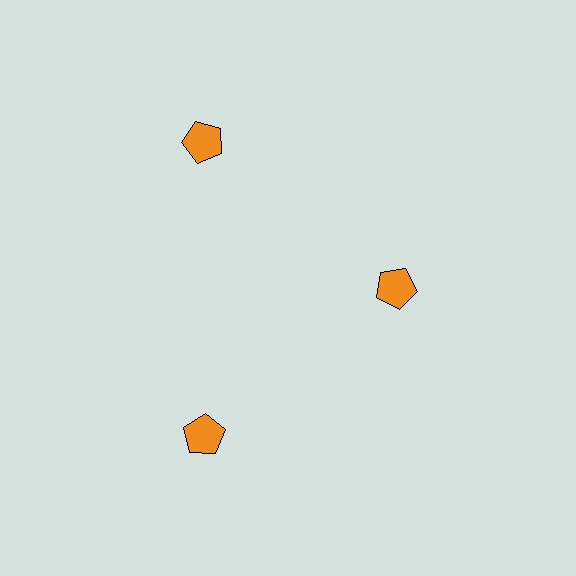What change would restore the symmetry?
The symmetry would be restored by moving it outward, back onto the ring so that all 3 pentagons sit at equal angles and equal distance from the center.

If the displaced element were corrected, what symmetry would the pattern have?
It would have 3-fold rotational symmetry — the pattern would map onto itself every 120 degrees.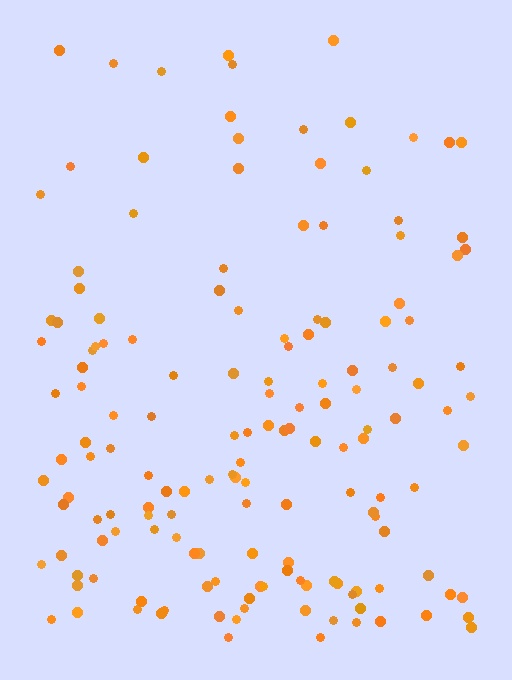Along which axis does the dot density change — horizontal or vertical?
Vertical.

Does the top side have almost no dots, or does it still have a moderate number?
Still a moderate number, just noticeably fewer than the bottom.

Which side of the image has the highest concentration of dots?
The bottom.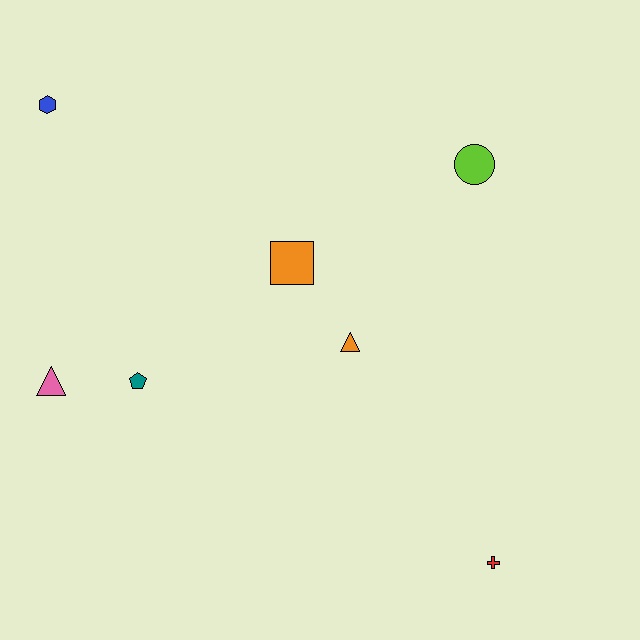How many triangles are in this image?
There are 2 triangles.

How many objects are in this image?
There are 7 objects.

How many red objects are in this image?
There is 1 red object.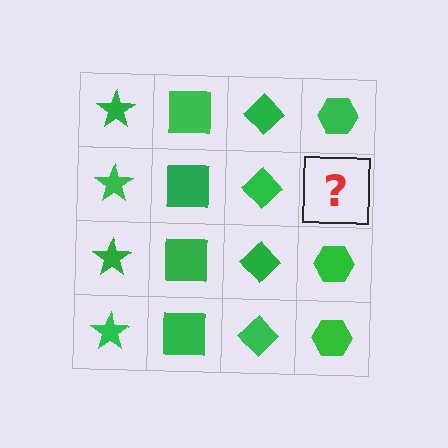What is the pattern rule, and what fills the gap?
The rule is that each column has a consistent shape. The gap should be filled with a green hexagon.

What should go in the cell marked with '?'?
The missing cell should contain a green hexagon.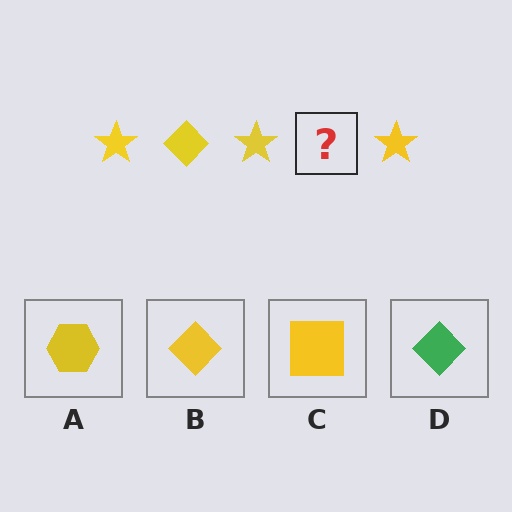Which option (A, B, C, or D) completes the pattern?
B.